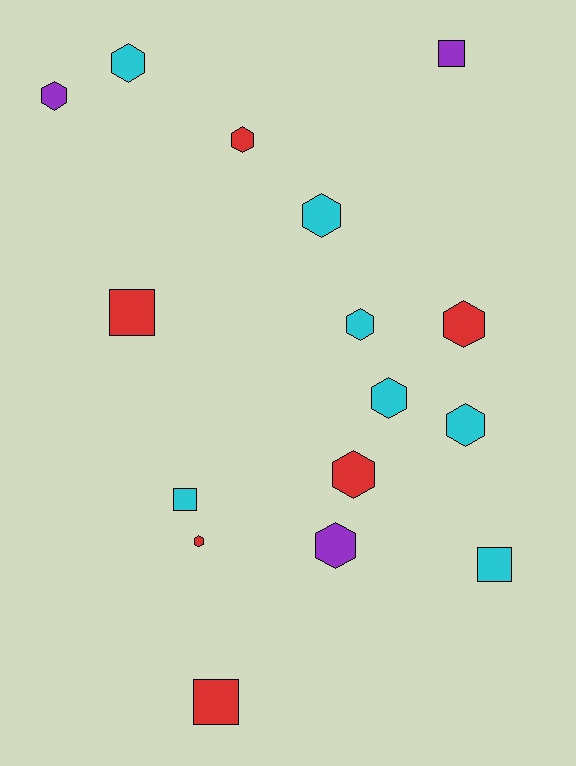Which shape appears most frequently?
Hexagon, with 11 objects.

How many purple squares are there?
There is 1 purple square.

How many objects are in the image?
There are 16 objects.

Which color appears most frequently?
Cyan, with 7 objects.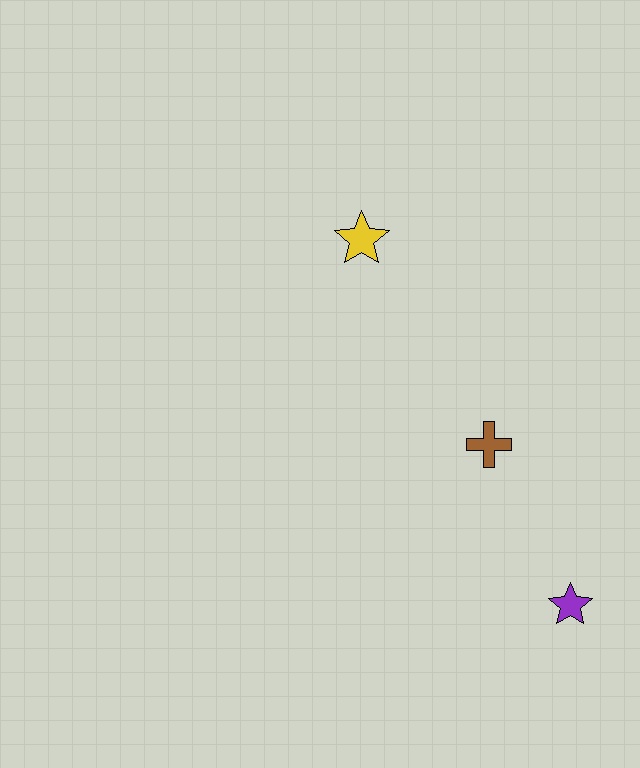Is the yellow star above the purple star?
Yes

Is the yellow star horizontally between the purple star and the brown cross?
No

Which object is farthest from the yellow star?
The purple star is farthest from the yellow star.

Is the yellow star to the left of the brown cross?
Yes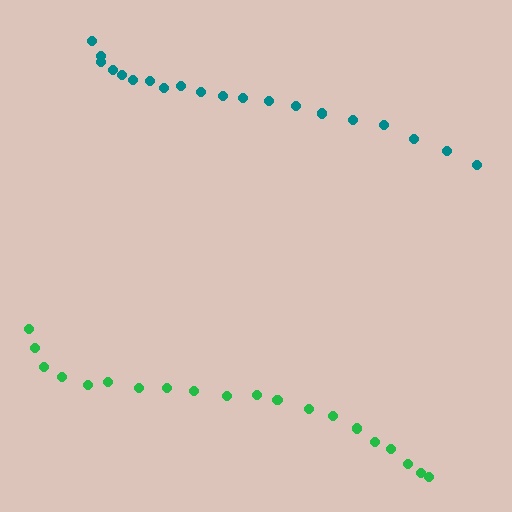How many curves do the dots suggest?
There are 2 distinct paths.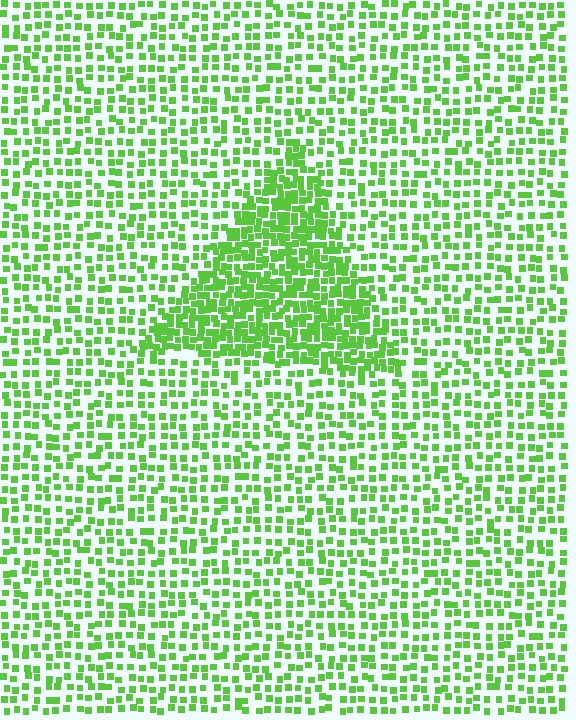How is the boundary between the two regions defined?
The boundary is defined by a change in element density (approximately 2.1x ratio). All elements are the same color, size, and shape.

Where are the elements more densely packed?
The elements are more densely packed inside the triangle boundary.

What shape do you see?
I see a triangle.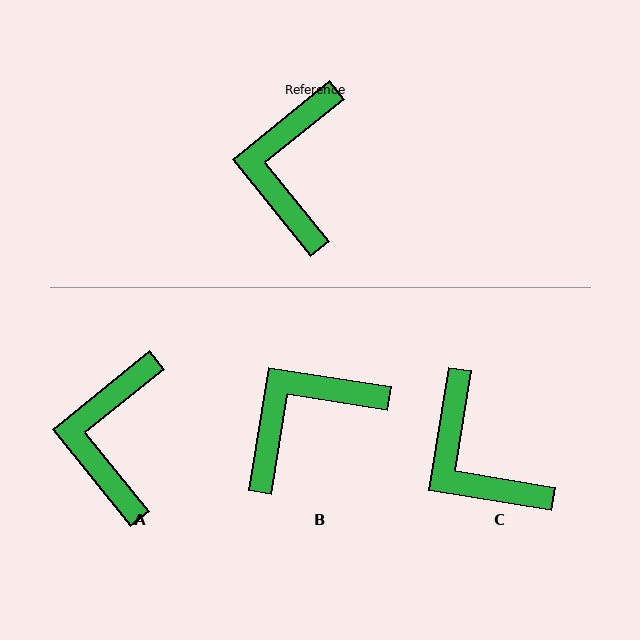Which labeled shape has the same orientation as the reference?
A.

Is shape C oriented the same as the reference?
No, it is off by about 42 degrees.